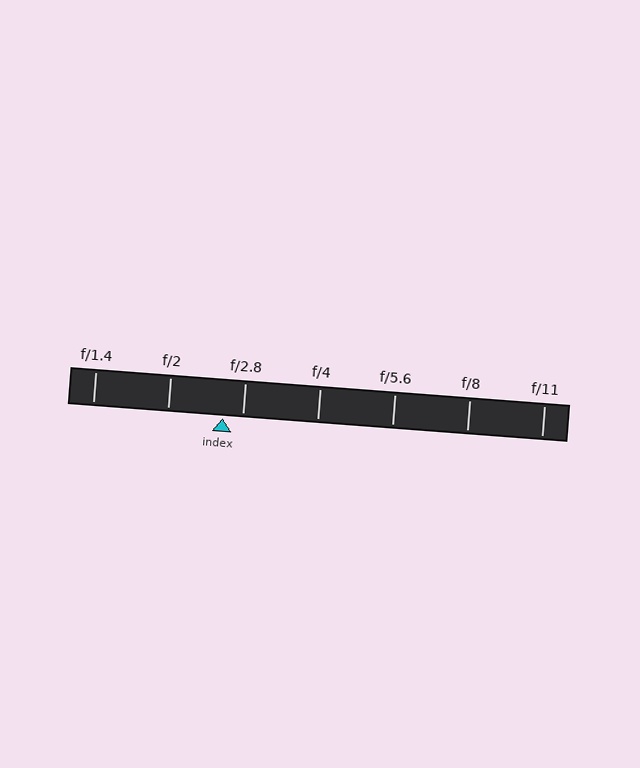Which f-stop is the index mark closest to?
The index mark is closest to f/2.8.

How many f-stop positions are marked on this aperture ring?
There are 7 f-stop positions marked.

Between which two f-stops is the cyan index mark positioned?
The index mark is between f/2 and f/2.8.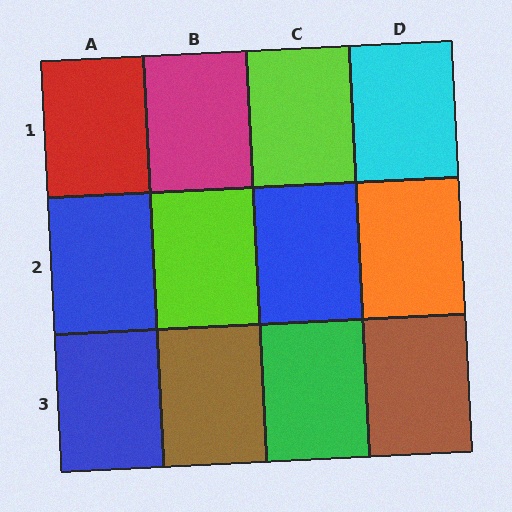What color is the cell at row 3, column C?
Green.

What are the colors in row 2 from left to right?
Blue, lime, blue, orange.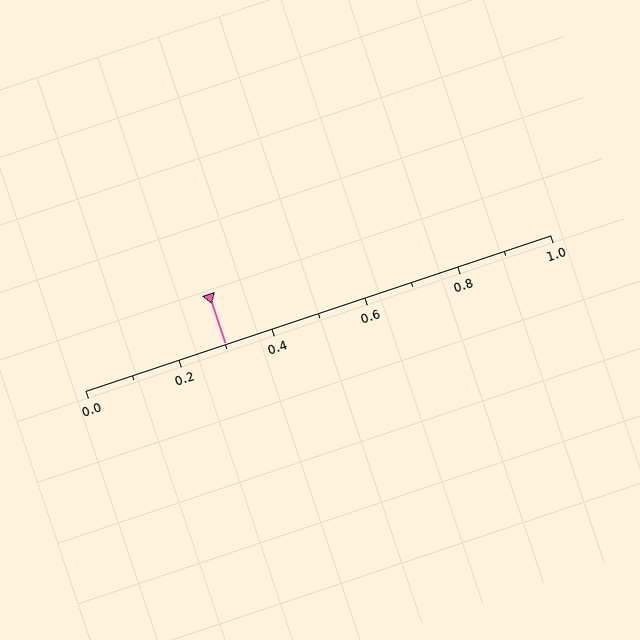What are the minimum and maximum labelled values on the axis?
The axis runs from 0.0 to 1.0.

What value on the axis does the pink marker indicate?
The marker indicates approximately 0.3.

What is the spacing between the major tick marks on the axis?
The major ticks are spaced 0.2 apart.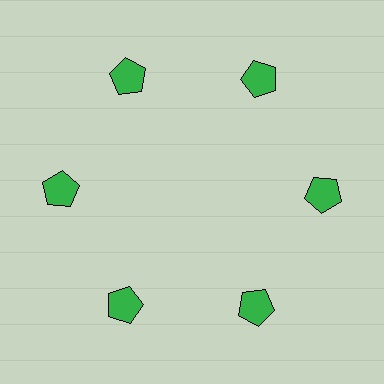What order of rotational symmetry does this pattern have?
This pattern has 6-fold rotational symmetry.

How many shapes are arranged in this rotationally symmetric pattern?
There are 6 shapes, arranged in 6 groups of 1.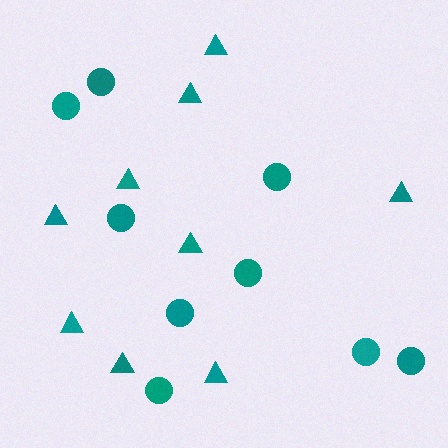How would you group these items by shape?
There are 2 groups: one group of circles (9) and one group of triangles (9).